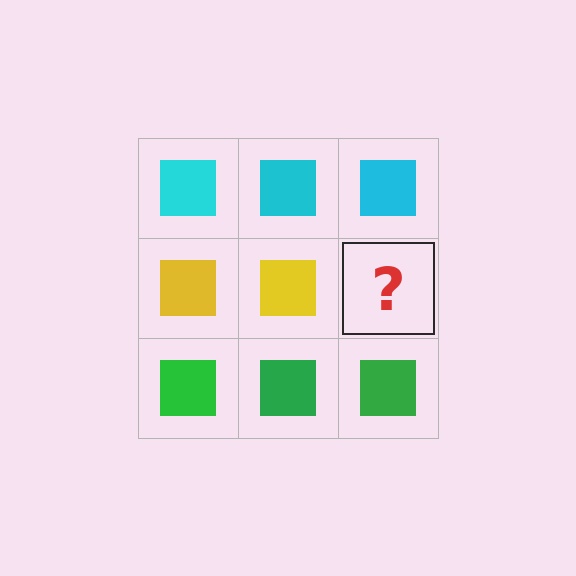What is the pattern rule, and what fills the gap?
The rule is that each row has a consistent color. The gap should be filled with a yellow square.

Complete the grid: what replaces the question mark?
The question mark should be replaced with a yellow square.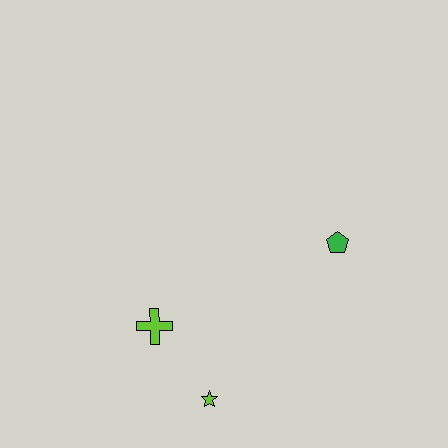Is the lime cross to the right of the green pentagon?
No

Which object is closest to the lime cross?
The lime star is closest to the lime cross.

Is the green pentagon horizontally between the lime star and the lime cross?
No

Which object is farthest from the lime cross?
The green pentagon is farthest from the lime cross.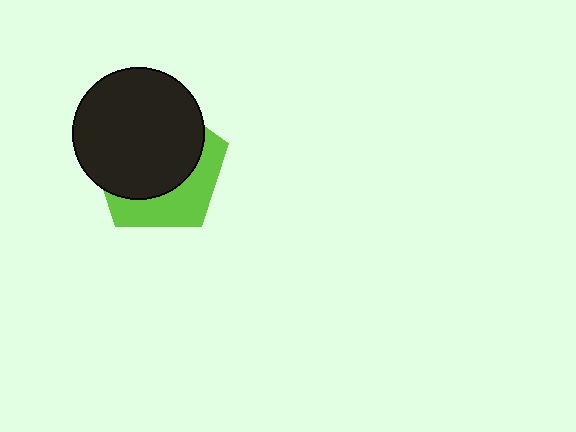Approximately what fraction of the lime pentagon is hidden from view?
Roughly 64% of the lime pentagon is hidden behind the black circle.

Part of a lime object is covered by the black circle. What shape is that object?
It is a pentagon.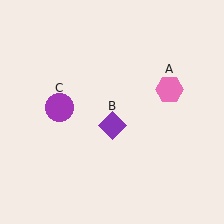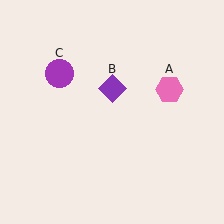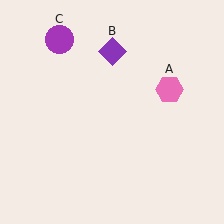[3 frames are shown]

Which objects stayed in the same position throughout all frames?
Pink hexagon (object A) remained stationary.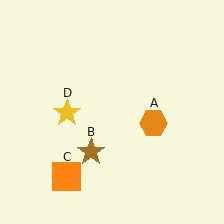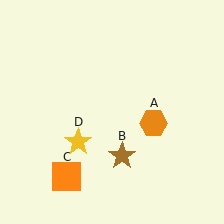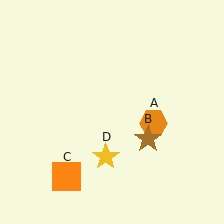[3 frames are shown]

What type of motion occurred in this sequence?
The brown star (object B), yellow star (object D) rotated counterclockwise around the center of the scene.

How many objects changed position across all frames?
2 objects changed position: brown star (object B), yellow star (object D).